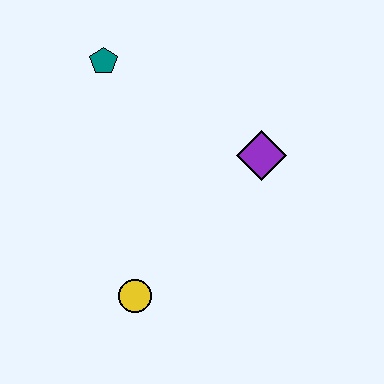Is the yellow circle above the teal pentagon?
No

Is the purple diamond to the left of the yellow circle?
No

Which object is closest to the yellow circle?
The purple diamond is closest to the yellow circle.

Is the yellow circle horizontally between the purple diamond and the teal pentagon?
Yes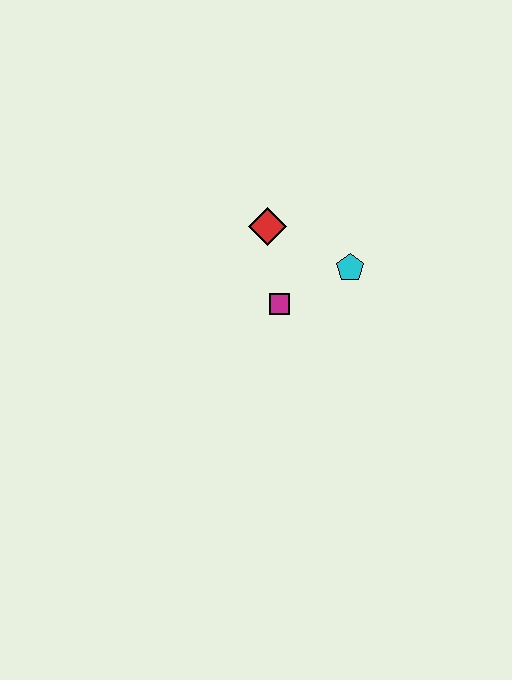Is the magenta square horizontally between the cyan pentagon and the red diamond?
Yes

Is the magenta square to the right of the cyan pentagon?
No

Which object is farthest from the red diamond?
The cyan pentagon is farthest from the red diamond.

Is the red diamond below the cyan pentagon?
No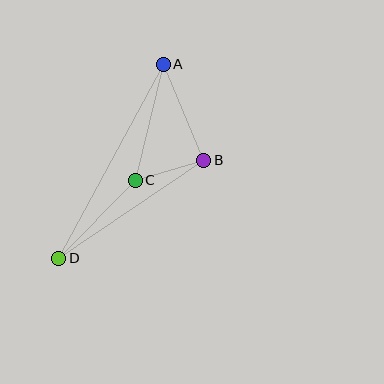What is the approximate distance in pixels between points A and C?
The distance between A and C is approximately 120 pixels.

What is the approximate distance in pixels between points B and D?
The distance between B and D is approximately 175 pixels.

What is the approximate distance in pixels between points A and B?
The distance between A and B is approximately 104 pixels.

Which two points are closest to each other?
Points B and C are closest to each other.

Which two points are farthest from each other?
Points A and D are farthest from each other.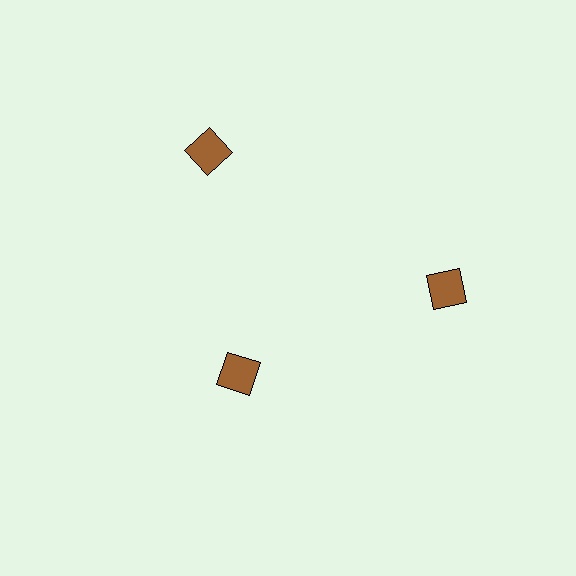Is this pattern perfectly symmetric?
No. The 3 brown diamonds are arranged in a ring, but one element near the 7 o'clock position is pulled inward toward the center, breaking the 3-fold rotational symmetry.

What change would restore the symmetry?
The symmetry would be restored by moving it outward, back onto the ring so that all 3 diamonds sit at equal angles and equal distance from the center.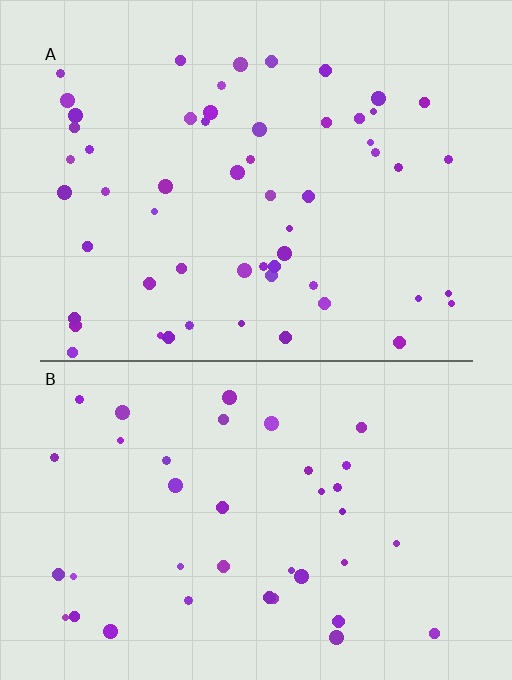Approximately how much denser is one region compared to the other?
Approximately 1.5× — region A over region B.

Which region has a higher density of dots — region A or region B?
A (the top).